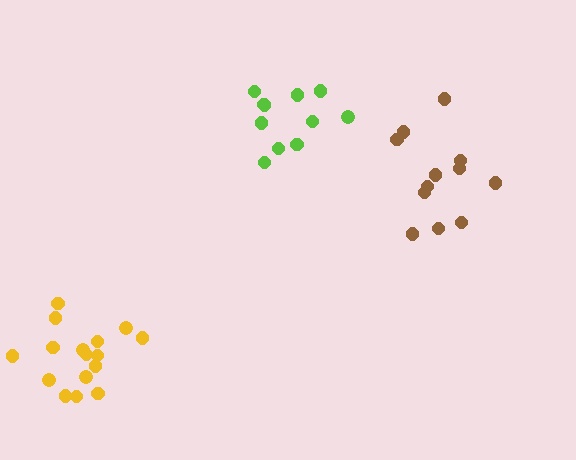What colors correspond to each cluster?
The clusters are colored: brown, yellow, lime.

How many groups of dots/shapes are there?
There are 3 groups.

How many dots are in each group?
Group 1: 12 dots, Group 2: 16 dots, Group 3: 11 dots (39 total).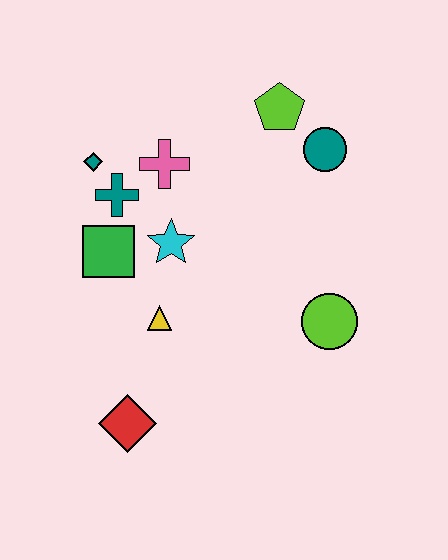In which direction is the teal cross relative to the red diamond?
The teal cross is above the red diamond.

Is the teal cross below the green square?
No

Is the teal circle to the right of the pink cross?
Yes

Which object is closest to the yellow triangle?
The cyan star is closest to the yellow triangle.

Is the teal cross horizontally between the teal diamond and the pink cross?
Yes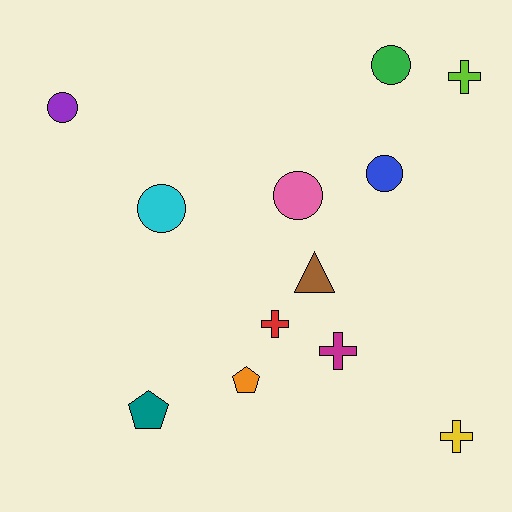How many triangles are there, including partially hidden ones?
There is 1 triangle.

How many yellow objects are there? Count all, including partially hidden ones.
There is 1 yellow object.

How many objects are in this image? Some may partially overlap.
There are 12 objects.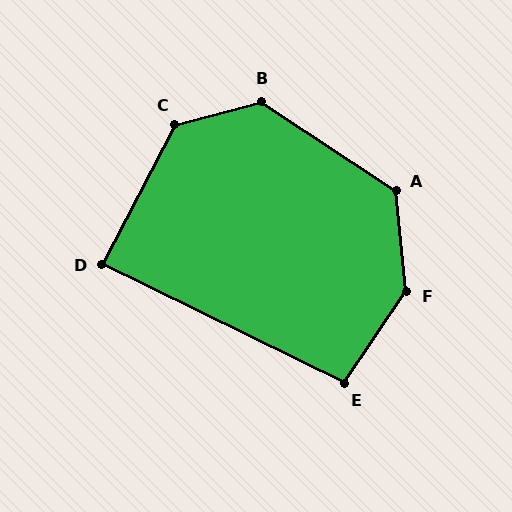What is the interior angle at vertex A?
Approximately 129 degrees (obtuse).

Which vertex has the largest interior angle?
F, at approximately 140 degrees.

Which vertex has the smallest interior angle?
D, at approximately 89 degrees.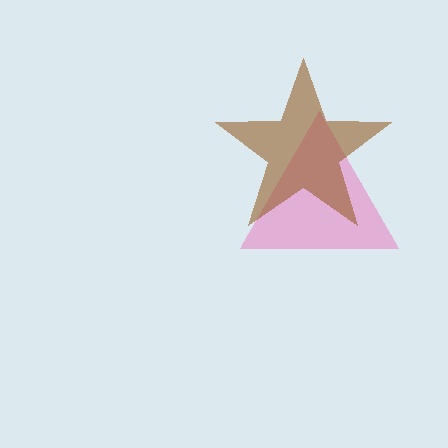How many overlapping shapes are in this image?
There are 2 overlapping shapes in the image.